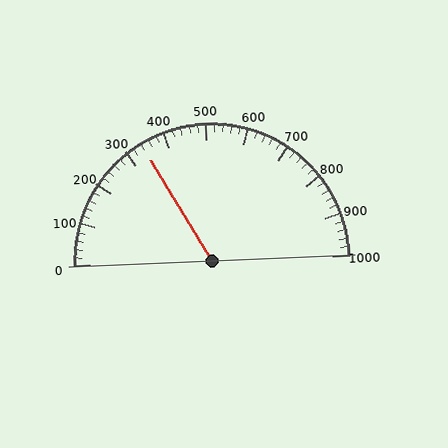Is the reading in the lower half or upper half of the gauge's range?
The reading is in the lower half of the range (0 to 1000).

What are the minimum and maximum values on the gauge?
The gauge ranges from 0 to 1000.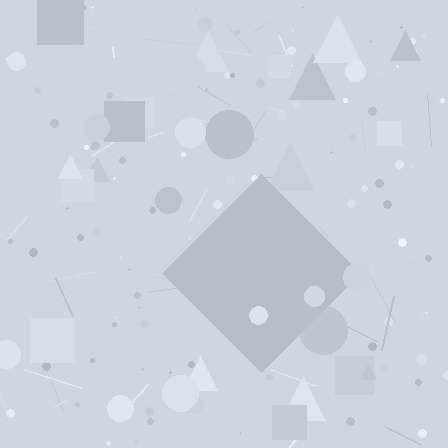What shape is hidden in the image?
A diamond is hidden in the image.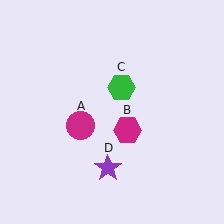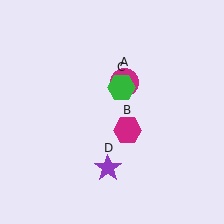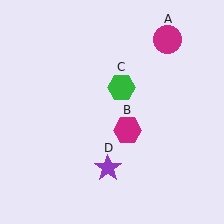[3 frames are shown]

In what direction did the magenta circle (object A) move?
The magenta circle (object A) moved up and to the right.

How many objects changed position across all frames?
1 object changed position: magenta circle (object A).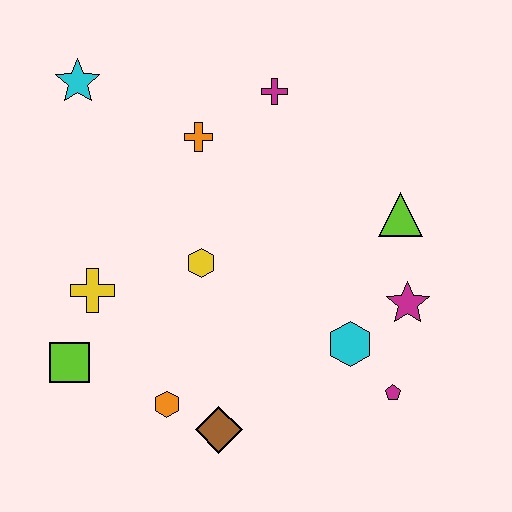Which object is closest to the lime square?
The yellow cross is closest to the lime square.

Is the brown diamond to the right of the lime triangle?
No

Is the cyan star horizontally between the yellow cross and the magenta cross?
No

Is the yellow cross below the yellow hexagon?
Yes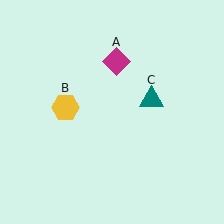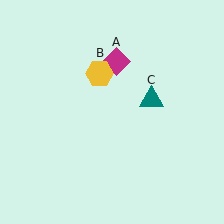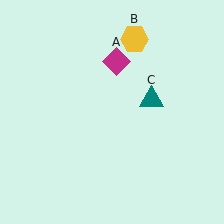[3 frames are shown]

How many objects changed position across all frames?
1 object changed position: yellow hexagon (object B).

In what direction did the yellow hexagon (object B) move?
The yellow hexagon (object B) moved up and to the right.